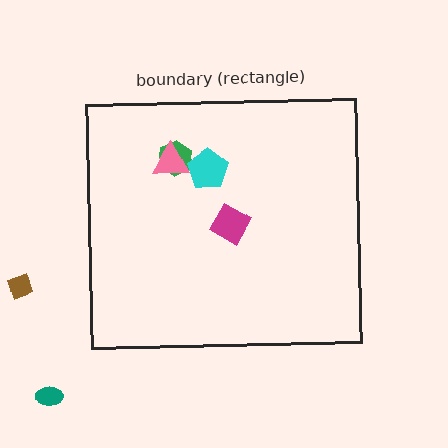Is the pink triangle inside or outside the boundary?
Inside.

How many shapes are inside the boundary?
4 inside, 2 outside.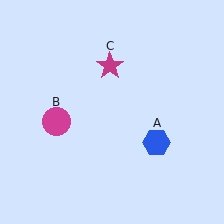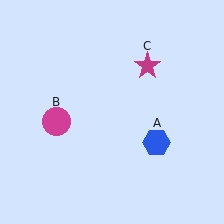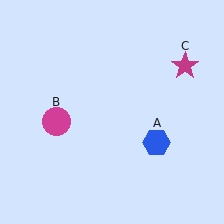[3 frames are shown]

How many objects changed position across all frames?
1 object changed position: magenta star (object C).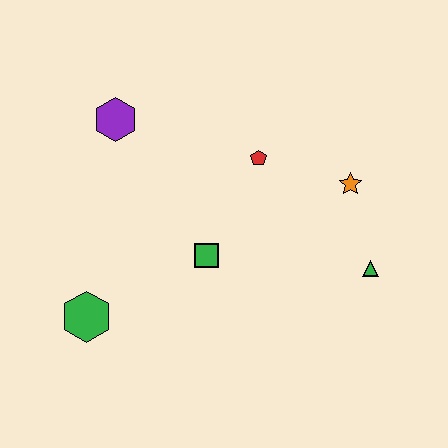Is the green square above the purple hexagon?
No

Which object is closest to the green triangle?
The orange star is closest to the green triangle.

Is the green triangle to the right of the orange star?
Yes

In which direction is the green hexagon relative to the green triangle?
The green hexagon is to the left of the green triangle.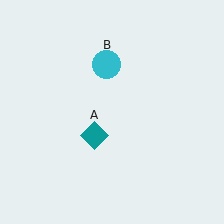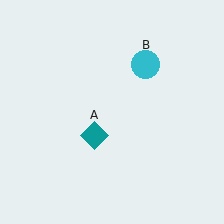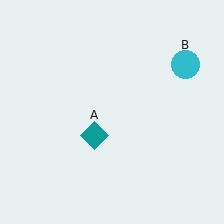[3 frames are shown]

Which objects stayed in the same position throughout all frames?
Teal diamond (object A) remained stationary.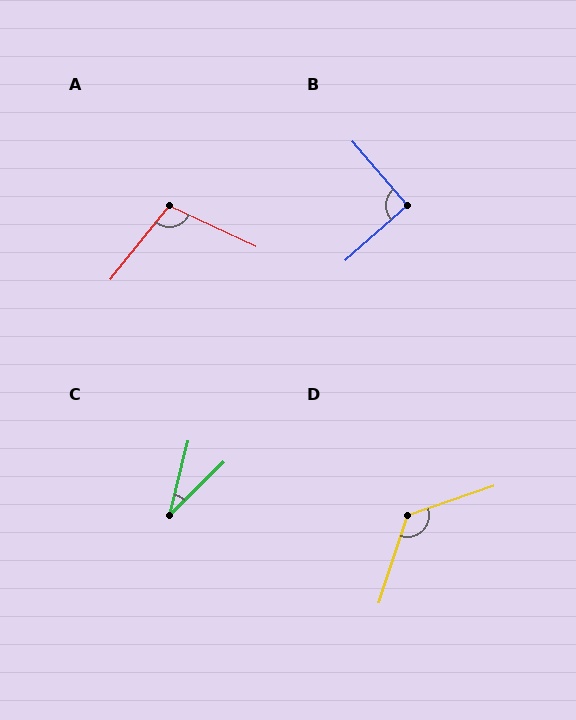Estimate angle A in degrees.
Approximately 103 degrees.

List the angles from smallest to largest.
C (32°), B (91°), A (103°), D (126°).